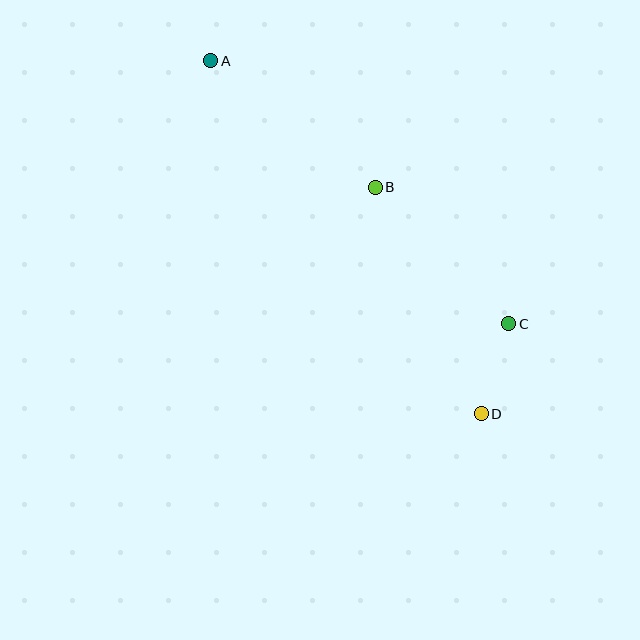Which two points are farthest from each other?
Points A and D are farthest from each other.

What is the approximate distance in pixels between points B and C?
The distance between B and C is approximately 191 pixels.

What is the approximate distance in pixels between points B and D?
The distance between B and D is approximately 250 pixels.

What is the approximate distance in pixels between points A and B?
The distance between A and B is approximately 207 pixels.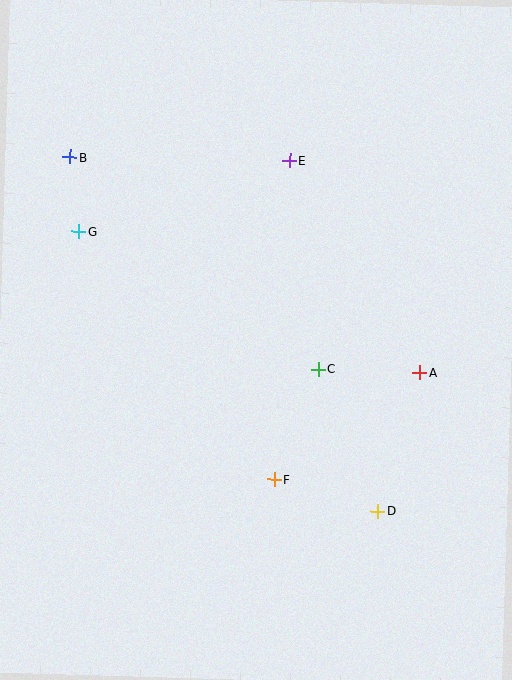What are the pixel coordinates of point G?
Point G is at (79, 231).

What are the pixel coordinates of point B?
Point B is at (70, 157).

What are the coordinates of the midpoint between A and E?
The midpoint between A and E is at (355, 267).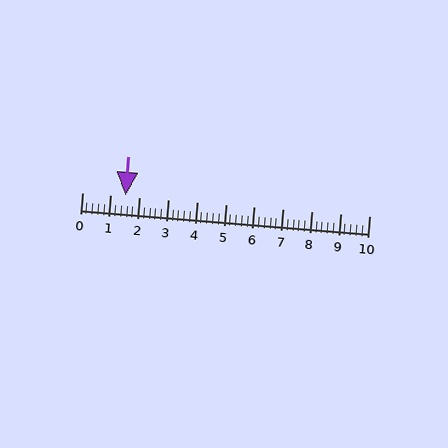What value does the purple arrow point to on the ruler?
The purple arrow points to approximately 1.5.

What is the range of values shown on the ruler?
The ruler shows values from 0 to 10.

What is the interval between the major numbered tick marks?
The major tick marks are spaced 1 units apart.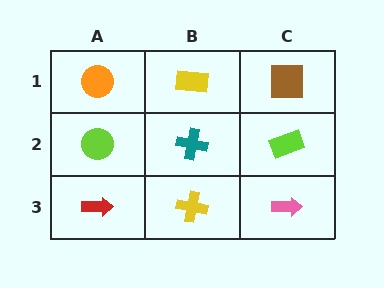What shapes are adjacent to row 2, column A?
An orange circle (row 1, column A), a red arrow (row 3, column A), a teal cross (row 2, column B).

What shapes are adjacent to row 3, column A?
A lime circle (row 2, column A), a yellow cross (row 3, column B).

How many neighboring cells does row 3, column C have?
2.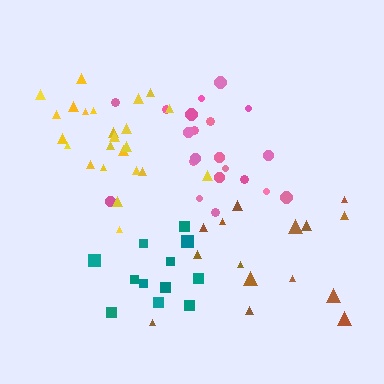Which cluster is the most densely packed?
Pink.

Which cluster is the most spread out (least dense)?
Brown.